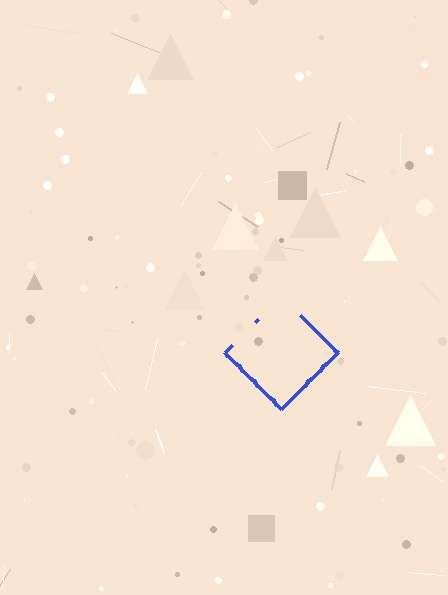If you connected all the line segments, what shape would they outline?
They would outline a diamond.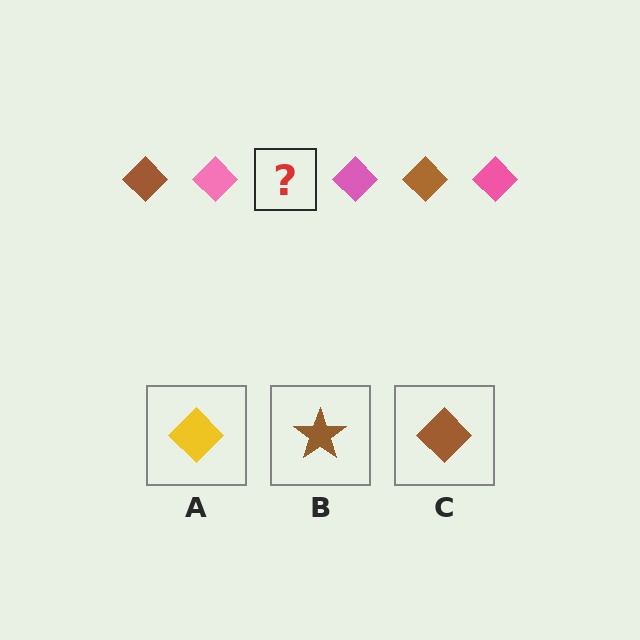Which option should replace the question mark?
Option C.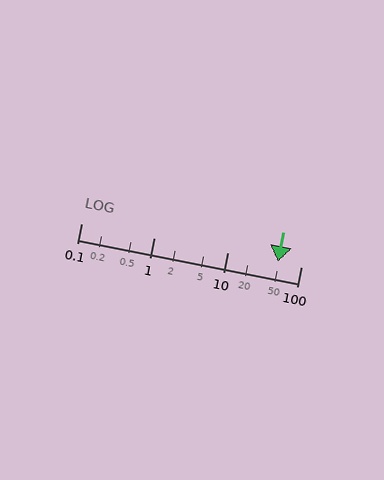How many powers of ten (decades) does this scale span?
The scale spans 3 decades, from 0.1 to 100.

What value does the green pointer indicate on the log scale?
The pointer indicates approximately 49.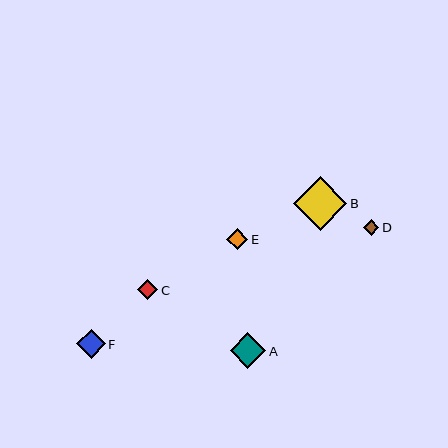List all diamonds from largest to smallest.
From largest to smallest: B, A, F, E, C, D.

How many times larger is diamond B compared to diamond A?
Diamond B is approximately 1.5 times the size of diamond A.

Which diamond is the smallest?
Diamond D is the smallest with a size of approximately 15 pixels.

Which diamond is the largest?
Diamond B is the largest with a size of approximately 53 pixels.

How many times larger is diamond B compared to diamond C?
Diamond B is approximately 2.7 times the size of diamond C.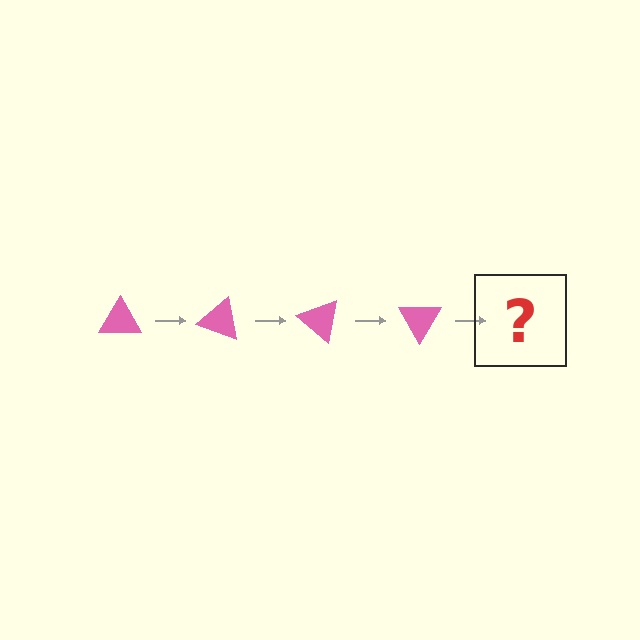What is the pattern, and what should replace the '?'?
The pattern is that the triangle rotates 20 degrees each step. The '?' should be a pink triangle rotated 80 degrees.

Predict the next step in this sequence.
The next step is a pink triangle rotated 80 degrees.